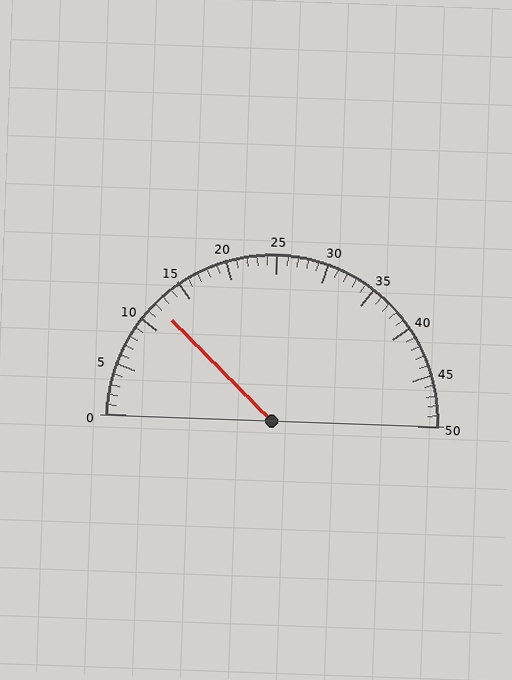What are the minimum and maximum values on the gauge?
The gauge ranges from 0 to 50.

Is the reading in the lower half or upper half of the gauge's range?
The reading is in the lower half of the range (0 to 50).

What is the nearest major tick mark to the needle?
The nearest major tick mark is 10.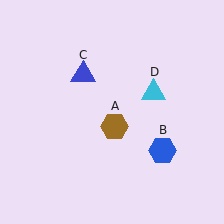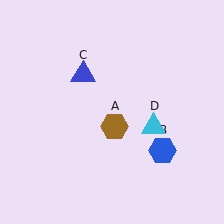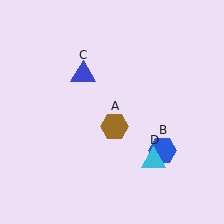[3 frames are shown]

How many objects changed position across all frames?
1 object changed position: cyan triangle (object D).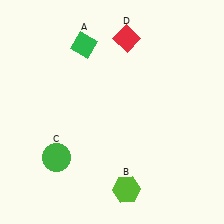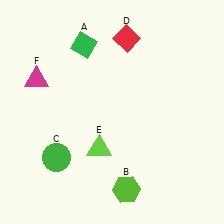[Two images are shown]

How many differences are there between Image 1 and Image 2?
There are 2 differences between the two images.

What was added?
A lime triangle (E), a magenta triangle (F) were added in Image 2.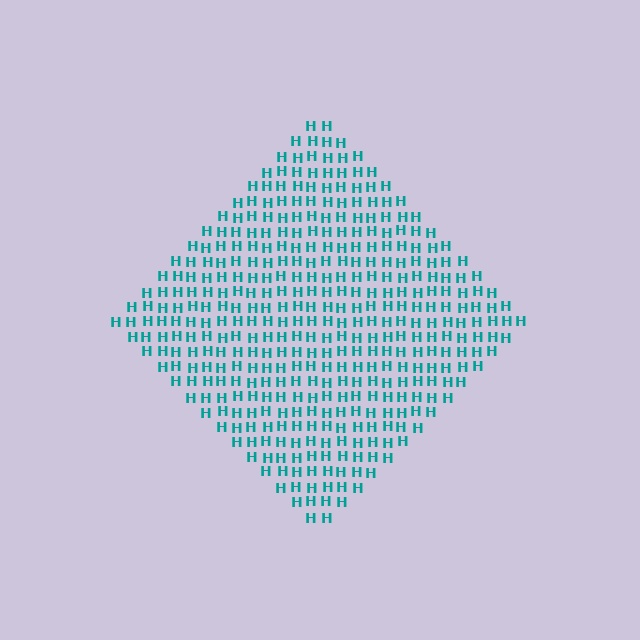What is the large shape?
The large shape is a diamond.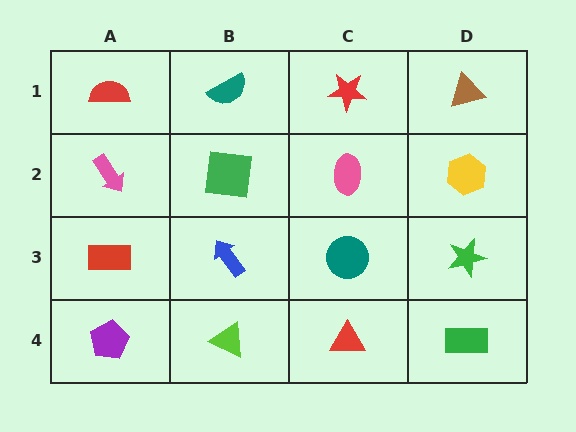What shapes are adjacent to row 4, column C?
A teal circle (row 3, column C), a lime triangle (row 4, column B), a green rectangle (row 4, column D).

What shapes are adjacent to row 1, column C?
A pink ellipse (row 2, column C), a teal semicircle (row 1, column B), a brown triangle (row 1, column D).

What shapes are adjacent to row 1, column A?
A pink arrow (row 2, column A), a teal semicircle (row 1, column B).